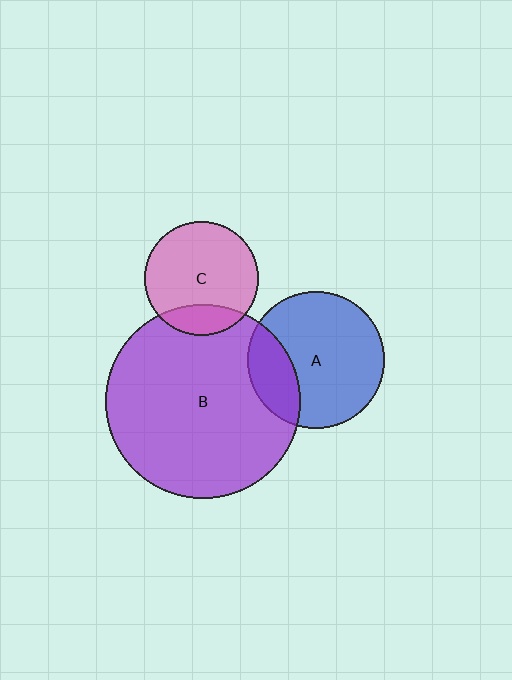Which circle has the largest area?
Circle B (purple).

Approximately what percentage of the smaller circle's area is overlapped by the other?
Approximately 20%.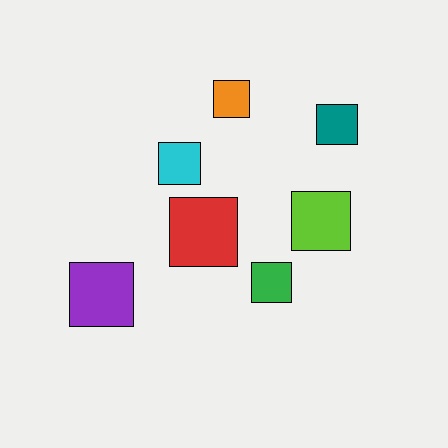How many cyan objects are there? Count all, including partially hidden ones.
There is 1 cyan object.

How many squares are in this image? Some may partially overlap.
There are 7 squares.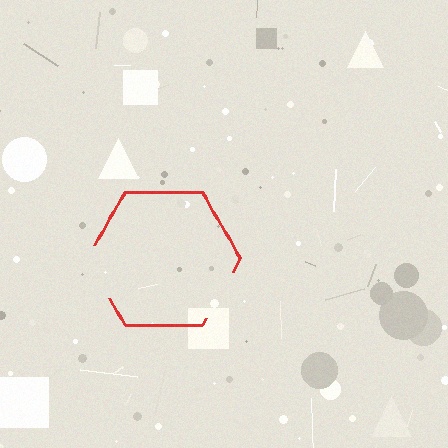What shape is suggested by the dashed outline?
The dashed outline suggests a hexagon.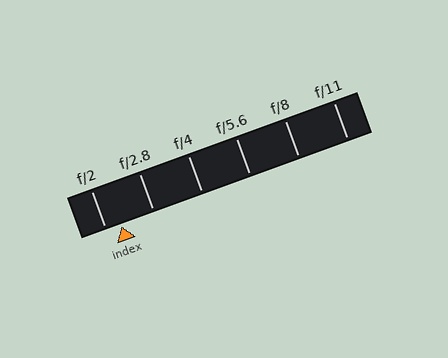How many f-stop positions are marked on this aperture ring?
There are 6 f-stop positions marked.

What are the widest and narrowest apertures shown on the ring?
The widest aperture shown is f/2 and the narrowest is f/11.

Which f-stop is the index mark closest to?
The index mark is closest to f/2.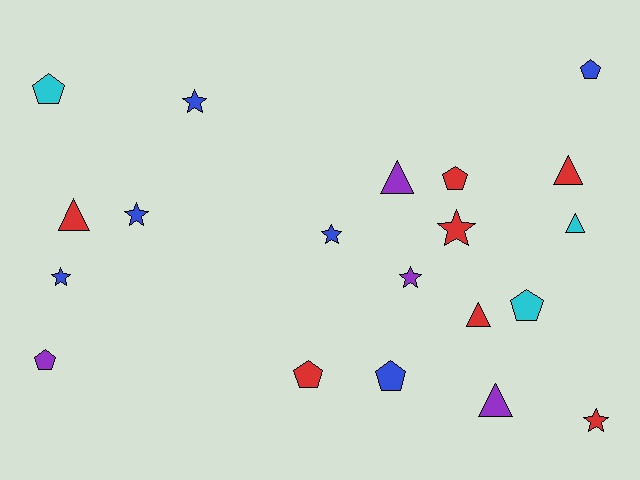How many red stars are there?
There are 2 red stars.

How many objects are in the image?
There are 20 objects.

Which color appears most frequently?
Red, with 7 objects.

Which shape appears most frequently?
Pentagon, with 7 objects.